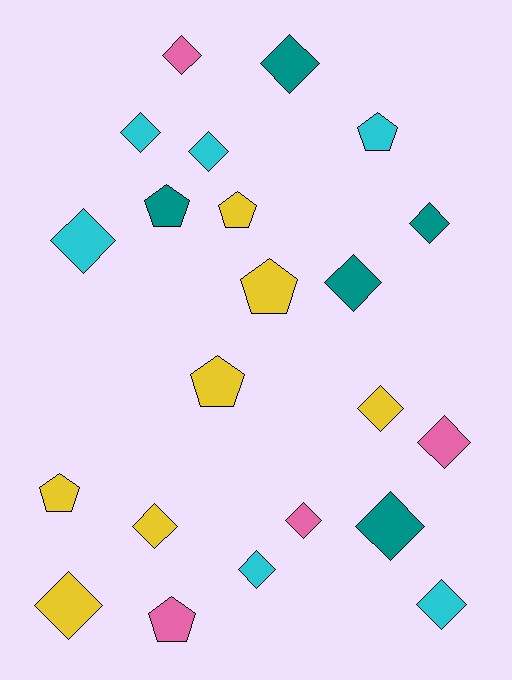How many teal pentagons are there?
There is 1 teal pentagon.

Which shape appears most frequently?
Diamond, with 15 objects.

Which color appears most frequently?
Yellow, with 7 objects.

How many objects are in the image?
There are 22 objects.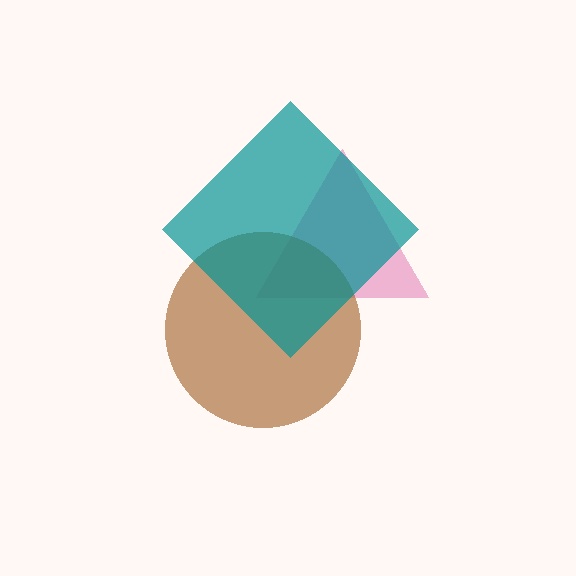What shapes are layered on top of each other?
The layered shapes are: a pink triangle, a brown circle, a teal diamond.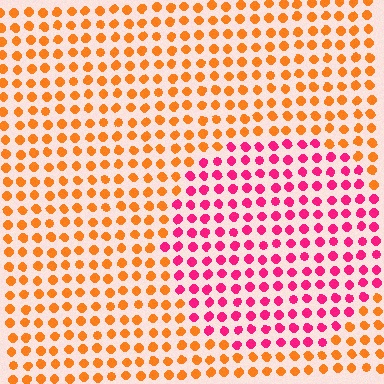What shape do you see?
I see a circle.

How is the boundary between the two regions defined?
The boundary is defined purely by a slight shift in hue (about 55 degrees). Spacing, size, and orientation are identical on both sides.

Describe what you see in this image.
The image is filled with small orange elements in a uniform arrangement. A circle-shaped region is visible where the elements are tinted to a slightly different hue, forming a subtle color boundary.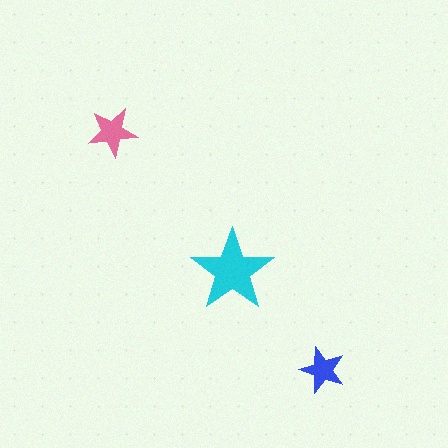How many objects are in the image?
There are 3 objects in the image.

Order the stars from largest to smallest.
the cyan one, the pink one, the blue one.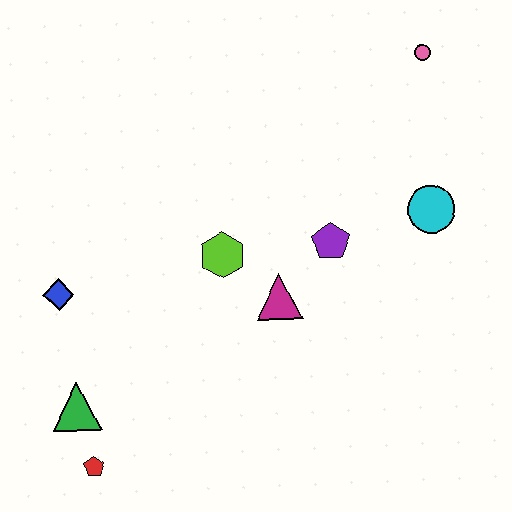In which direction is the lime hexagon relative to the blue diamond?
The lime hexagon is to the right of the blue diamond.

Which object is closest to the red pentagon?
The green triangle is closest to the red pentagon.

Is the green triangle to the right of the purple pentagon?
No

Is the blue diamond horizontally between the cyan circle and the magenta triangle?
No